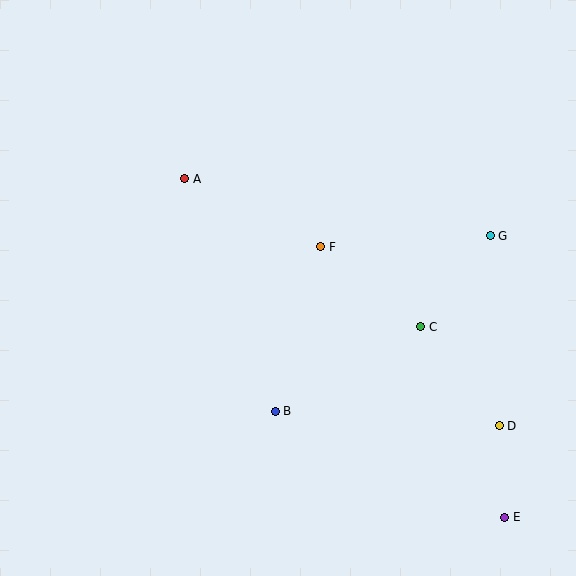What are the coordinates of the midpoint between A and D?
The midpoint between A and D is at (342, 302).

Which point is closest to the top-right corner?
Point G is closest to the top-right corner.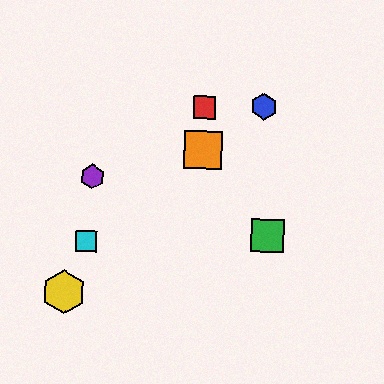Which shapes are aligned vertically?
The red square, the orange square are aligned vertically.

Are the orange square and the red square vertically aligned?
Yes, both are at x≈203.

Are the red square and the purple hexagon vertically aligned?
No, the red square is at x≈205 and the purple hexagon is at x≈92.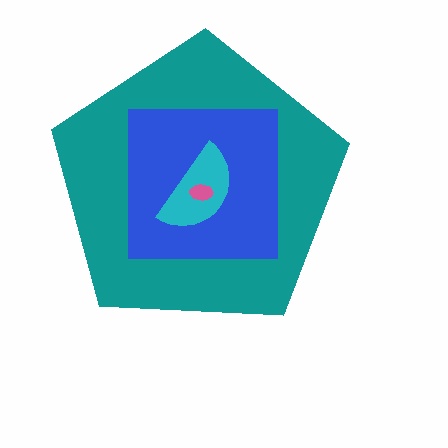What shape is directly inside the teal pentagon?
The blue square.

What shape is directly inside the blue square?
The cyan semicircle.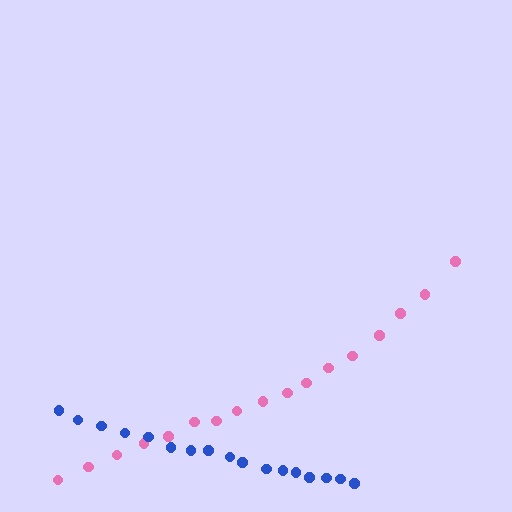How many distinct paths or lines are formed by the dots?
There are 2 distinct paths.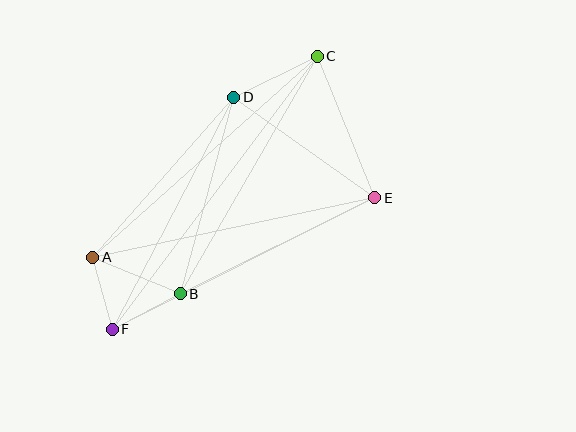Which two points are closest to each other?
Points A and F are closest to each other.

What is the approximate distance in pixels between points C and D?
The distance between C and D is approximately 93 pixels.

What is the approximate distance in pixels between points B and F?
The distance between B and F is approximately 76 pixels.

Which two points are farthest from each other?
Points C and F are farthest from each other.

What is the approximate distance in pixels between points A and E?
The distance between A and E is approximately 288 pixels.